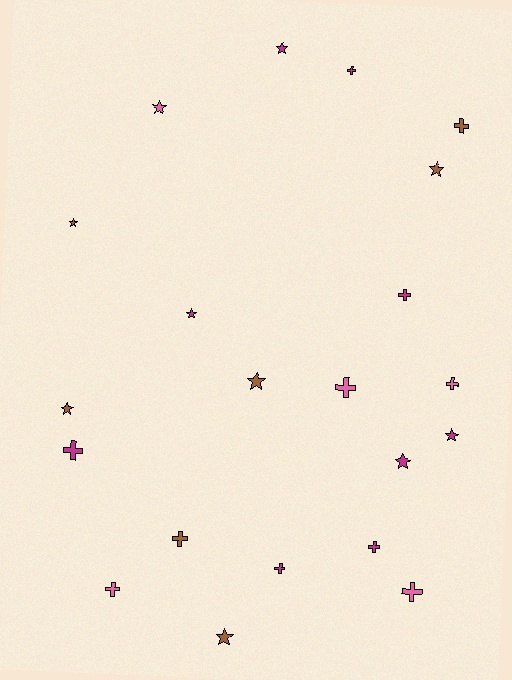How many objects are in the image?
There are 21 objects.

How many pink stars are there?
There is 1 pink star.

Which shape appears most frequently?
Cross, with 11 objects.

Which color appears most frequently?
Magenta, with 9 objects.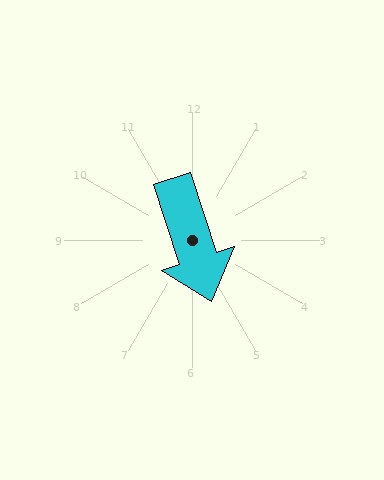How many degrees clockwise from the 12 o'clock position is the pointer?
Approximately 162 degrees.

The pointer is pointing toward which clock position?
Roughly 5 o'clock.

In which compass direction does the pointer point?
South.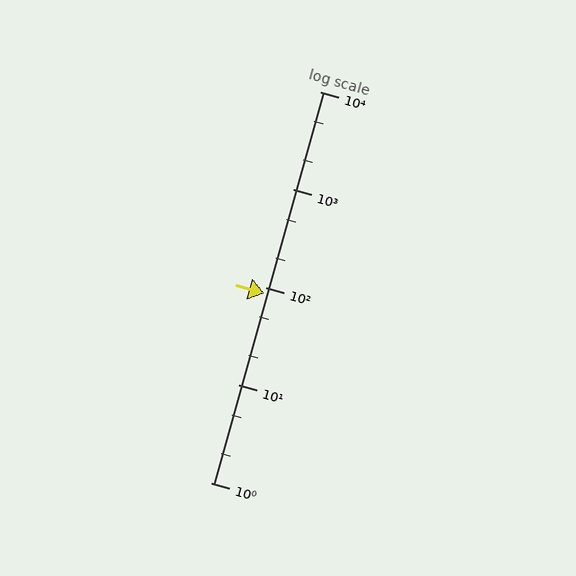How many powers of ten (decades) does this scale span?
The scale spans 4 decades, from 1 to 10000.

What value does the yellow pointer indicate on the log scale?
The pointer indicates approximately 87.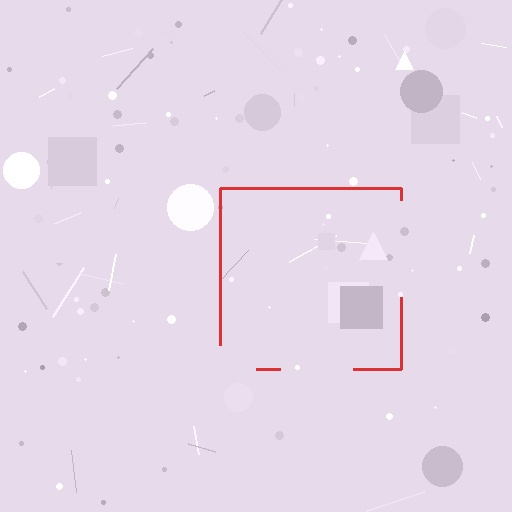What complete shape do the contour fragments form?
The contour fragments form a square.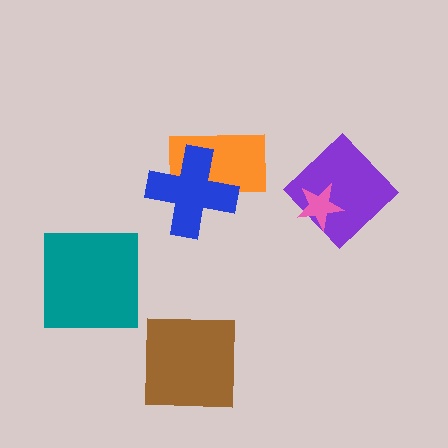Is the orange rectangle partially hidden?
Yes, it is partially covered by another shape.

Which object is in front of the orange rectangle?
The blue cross is in front of the orange rectangle.